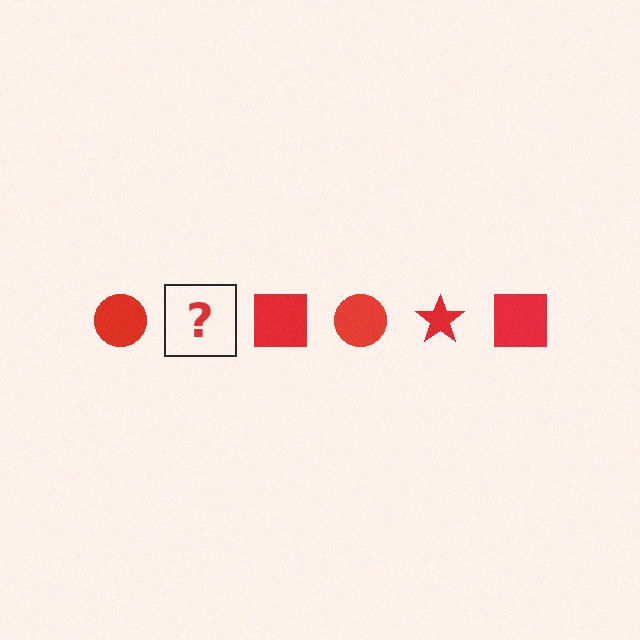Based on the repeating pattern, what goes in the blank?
The blank should be a red star.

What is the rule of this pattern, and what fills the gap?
The rule is that the pattern cycles through circle, star, square shapes in red. The gap should be filled with a red star.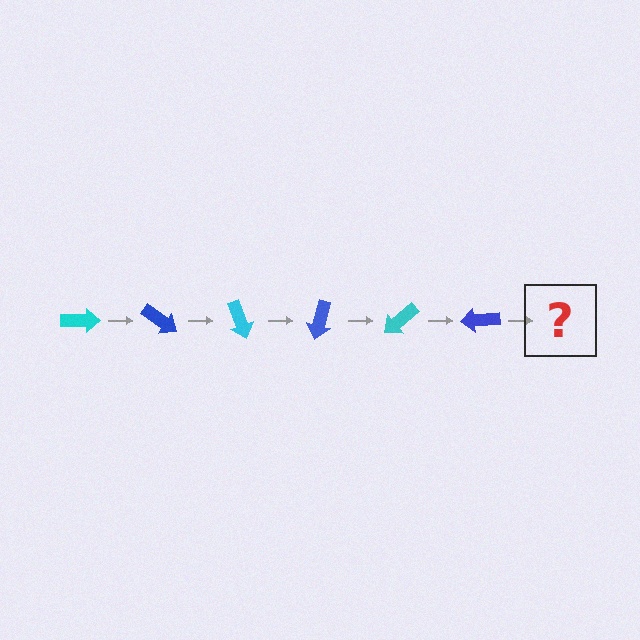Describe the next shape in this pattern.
It should be a cyan arrow, rotated 210 degrees from the start.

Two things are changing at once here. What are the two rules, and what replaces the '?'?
The two rules are that it rotates 35 degrees each step and the color cycles through cyan and blue. The '?' should be a cyan arrow, rotated 210 degrees from the start.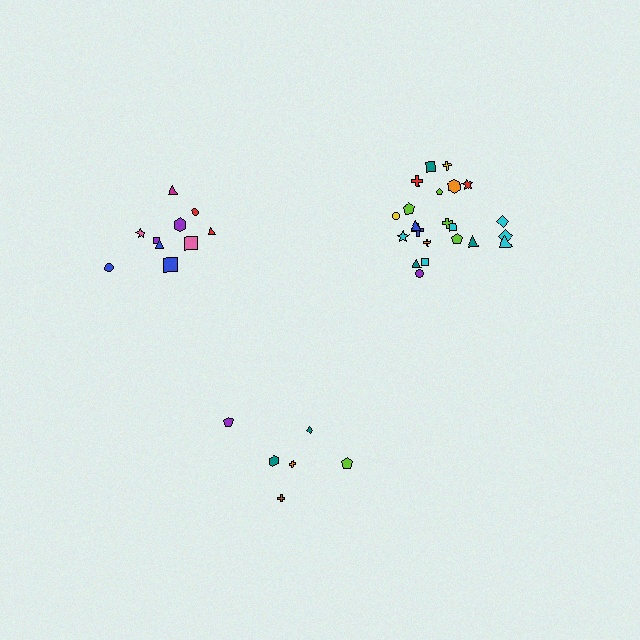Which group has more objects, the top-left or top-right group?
The top-right group.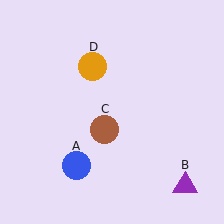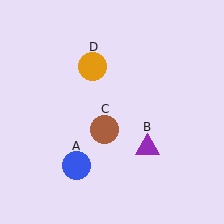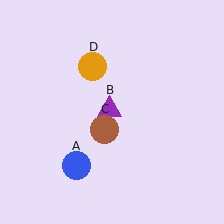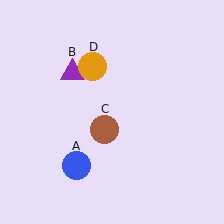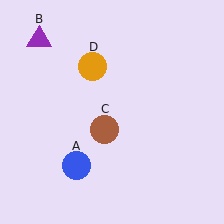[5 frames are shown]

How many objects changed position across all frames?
1 object changed position: purple triangle (object B).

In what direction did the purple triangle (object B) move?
The purple triangle (object B) moved up and to the left.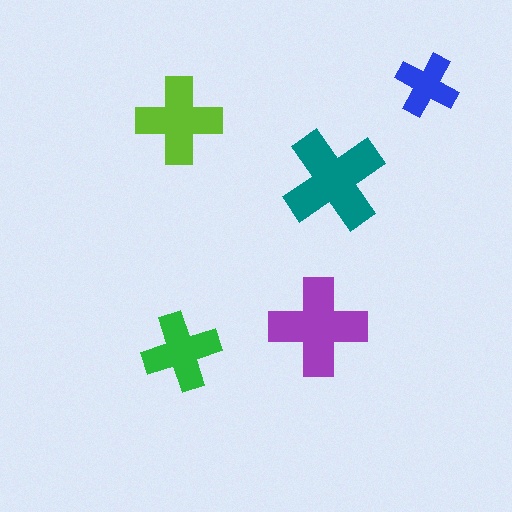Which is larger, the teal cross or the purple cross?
The teal one.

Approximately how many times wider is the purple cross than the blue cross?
About 1.5 times wider.